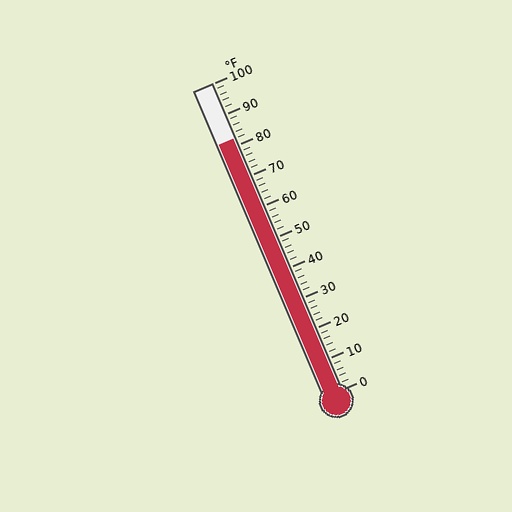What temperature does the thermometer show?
The thermometer shows approximately 82°F.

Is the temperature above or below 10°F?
The temperature is above 10°F.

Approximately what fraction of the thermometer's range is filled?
The thermometer is filled to approximately 80% of its range.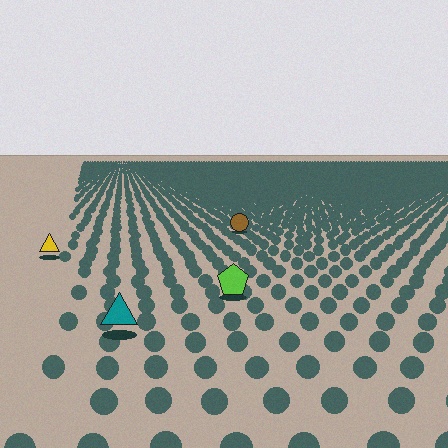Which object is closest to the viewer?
The teal triangle is closest. The texture marks near it are larger and more spread out.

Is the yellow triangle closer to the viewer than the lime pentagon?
No. The lime pentagon is closer — you can tell from the texture gradient: the ground texture is coarser near it.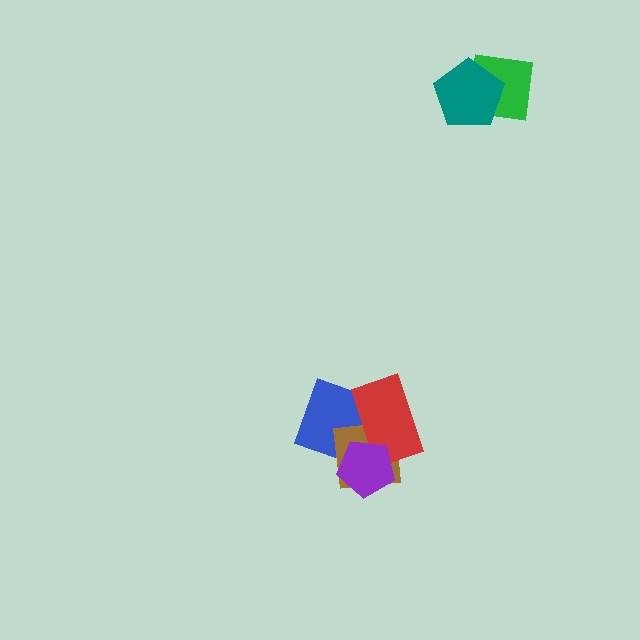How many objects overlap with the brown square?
3 objects overlap with the brown square.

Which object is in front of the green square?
The teal pentagon is in front of the green square.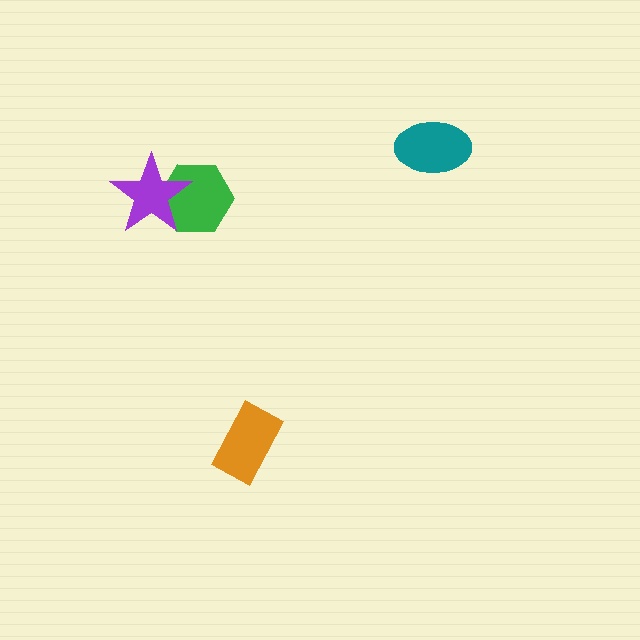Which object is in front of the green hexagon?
The purple star is in front of the green hexagon.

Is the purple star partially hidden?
No, no other shape covers it.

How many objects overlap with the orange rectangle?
0 objects overlap with the orange rectangle.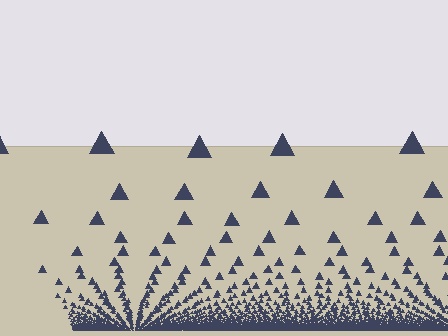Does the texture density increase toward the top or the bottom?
Density increases toward the bottom.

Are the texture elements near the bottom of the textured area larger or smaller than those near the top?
Smaller. The gradient is inverted — elements near the bottom are smaller and denser.